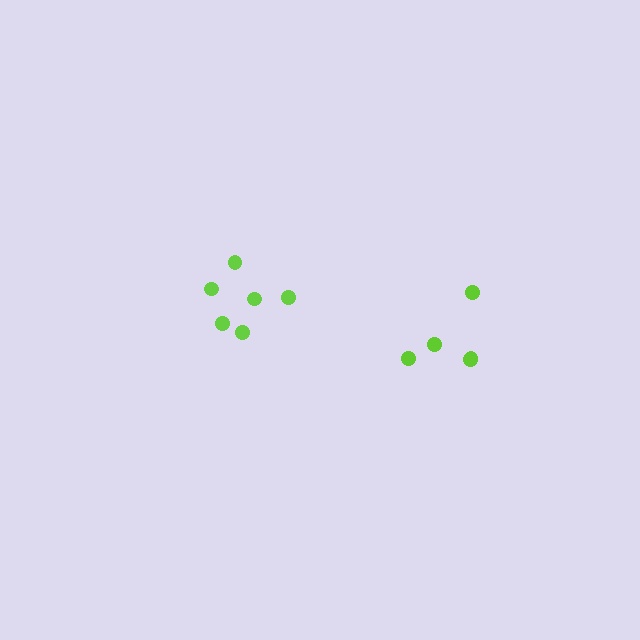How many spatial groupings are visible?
There are 2 spatial groupings.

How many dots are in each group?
Group 1: 5 dots, Group 2: 6 dots (11 total).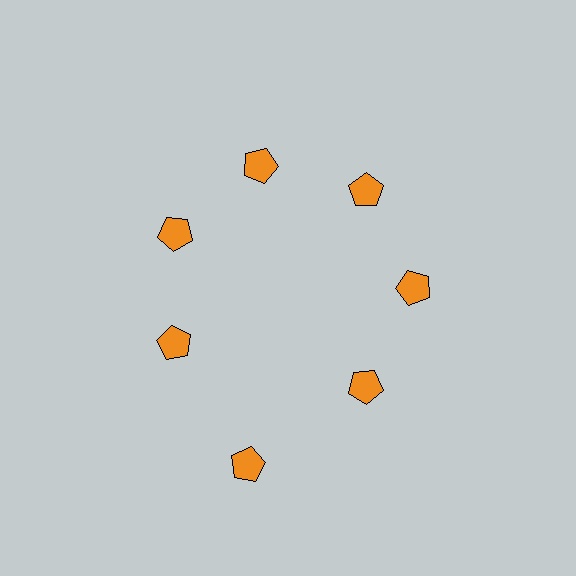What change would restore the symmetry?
The symmetry would be restored by moving it inward, back onto the ring so that all 7 pentagons sit at equal angles and equal distance from the center.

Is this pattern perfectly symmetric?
No. The 7 orange pentagons are arranged in a ring, but one element near the 6 o'clock position is pushed outward from the center, breaking the 7-fold rotational symmetry.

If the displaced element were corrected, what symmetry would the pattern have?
It would have 7-fold rotational symmetry — the pattern would map onto itself every 51 degrees.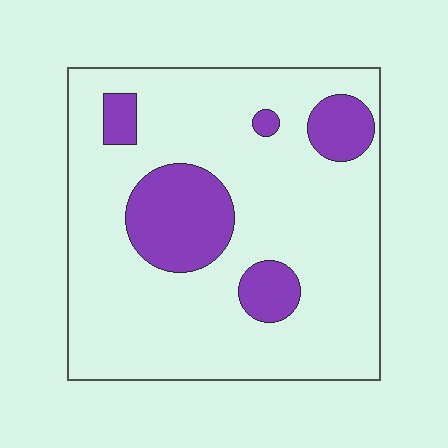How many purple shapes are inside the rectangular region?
5.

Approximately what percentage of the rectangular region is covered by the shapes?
Approximately 20%.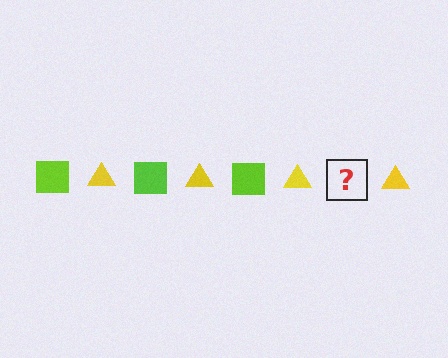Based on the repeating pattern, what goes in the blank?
The blank should be a lime square.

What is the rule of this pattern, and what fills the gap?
The rule is that the pattern alternates between lime square and yellow triangle. The gap should be filled with a lime square.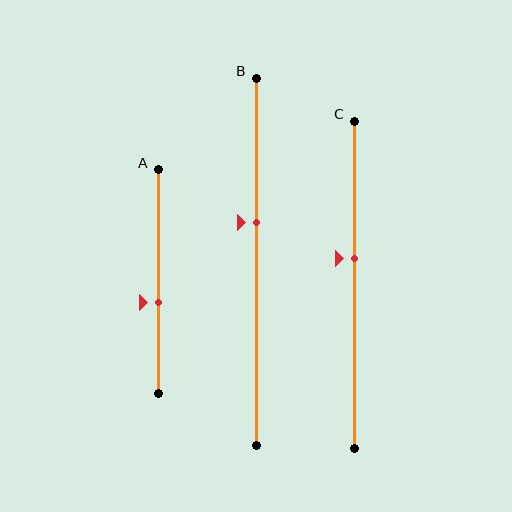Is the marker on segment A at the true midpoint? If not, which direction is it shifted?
No, the marker on segment A is shifted downward by about 9% of the segment length.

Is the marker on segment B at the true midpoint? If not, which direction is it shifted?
No, the marker on segment B is shifted upward by about 11% of the segment length.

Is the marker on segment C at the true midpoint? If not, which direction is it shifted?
No, the marker on segment C is shifted upward by about 8% of the segment length.